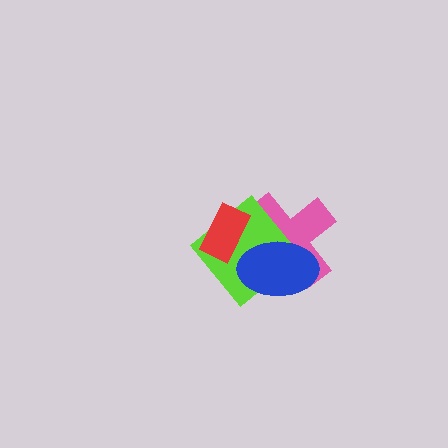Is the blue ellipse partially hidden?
No, no other shape covers it.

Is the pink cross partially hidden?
Yes, it is partially covered by another shape.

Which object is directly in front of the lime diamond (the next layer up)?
The red rectangle is directly in front of the lime diamond.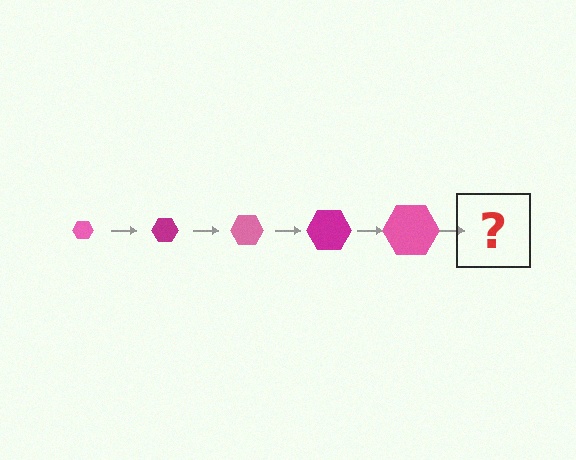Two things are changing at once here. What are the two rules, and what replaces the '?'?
The two rules are that the hexagon grows larger each step and the color cycles through pink and magenta. The '?' should be a magenta hexagon, larger than the previous one.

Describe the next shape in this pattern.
It should be a magenta hexagon, larger than the previous one.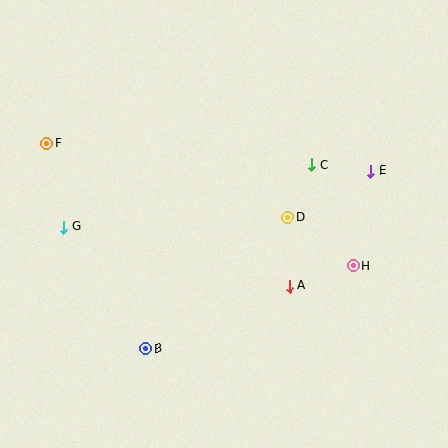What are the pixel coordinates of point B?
Point B is at (146, 349).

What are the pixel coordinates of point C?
Point C is at (312, 165).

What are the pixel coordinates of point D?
Point D is at (287, 217).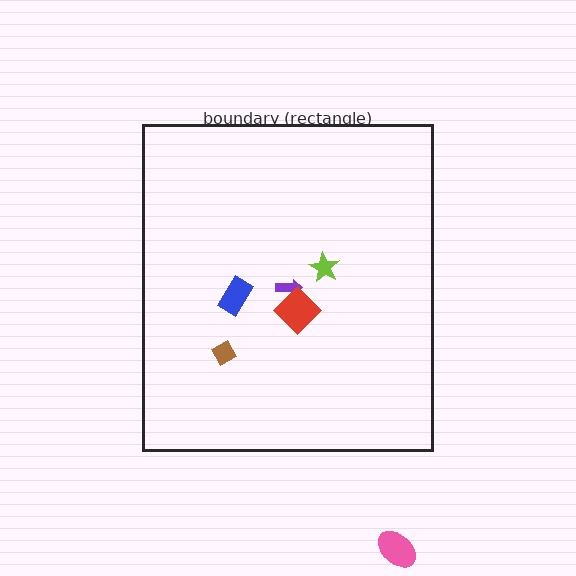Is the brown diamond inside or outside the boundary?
Inside.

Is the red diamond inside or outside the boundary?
Inside.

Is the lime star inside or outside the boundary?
Inside.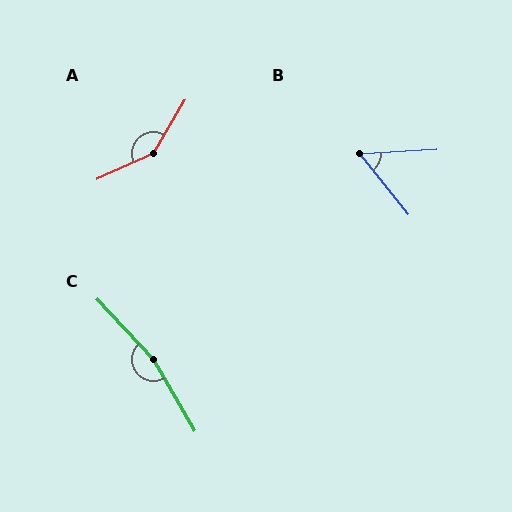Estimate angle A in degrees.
Approximately 145 degrees.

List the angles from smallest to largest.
B (55°), A (145°), C (167°).